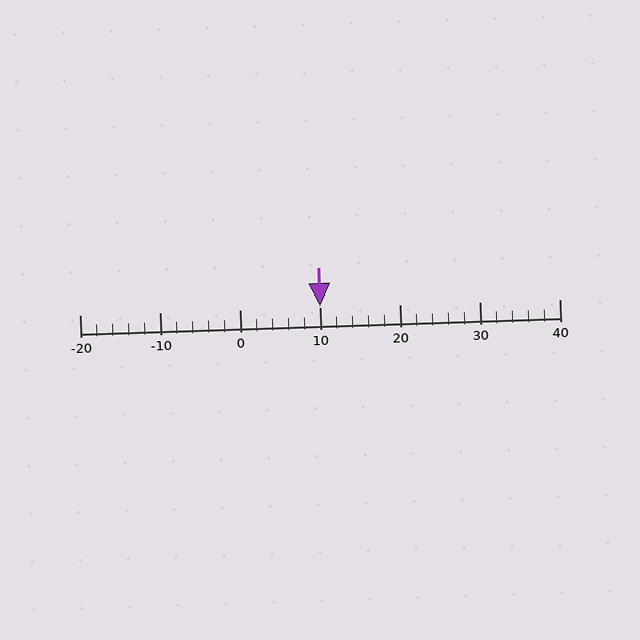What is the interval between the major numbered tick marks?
The major tick marks are spaced 10 units apart.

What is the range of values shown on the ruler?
The ruler shows values from -20 to 40.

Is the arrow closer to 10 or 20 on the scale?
The arrow is closer to 10.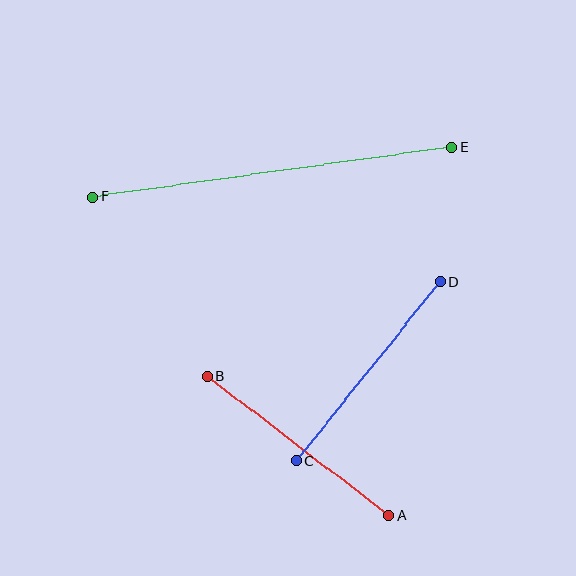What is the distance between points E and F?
The distance is approximately 363 pixels.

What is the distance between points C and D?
The distance is approximately 229 pixels.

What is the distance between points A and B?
The distance is approximately 228 pixels.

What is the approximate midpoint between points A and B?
The midpoint is at approximately (298, 446) pixels.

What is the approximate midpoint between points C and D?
The midpoint is at approximately (368, 371) pixels.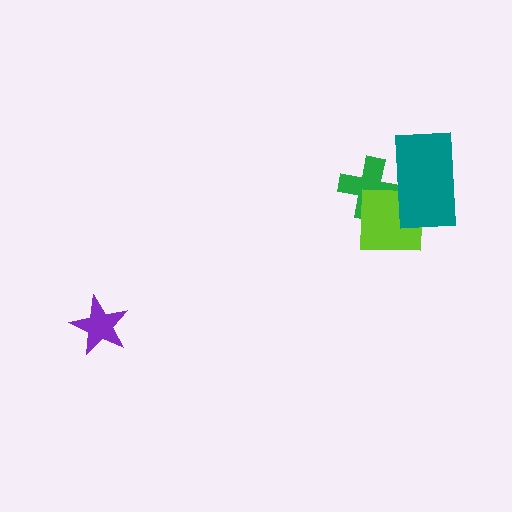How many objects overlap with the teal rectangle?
2 objects overlap with the teal rectangle.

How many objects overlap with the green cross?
2 objects overlap with the green cross.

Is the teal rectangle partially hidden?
No, no other shape covers it.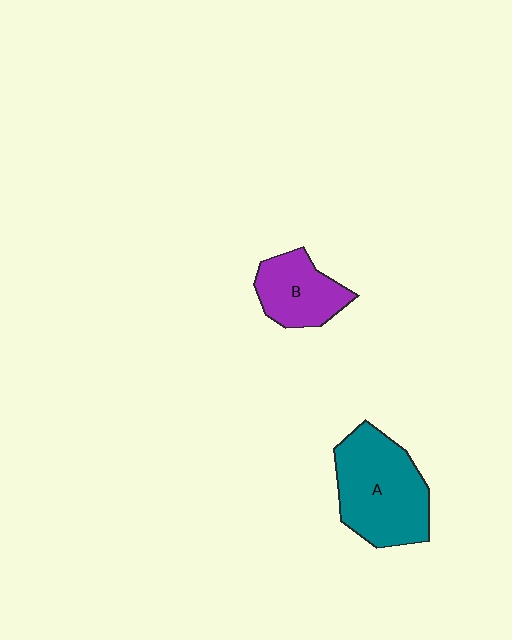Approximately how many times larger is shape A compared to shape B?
Approximately 1.7 times.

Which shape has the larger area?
Shape A (teal).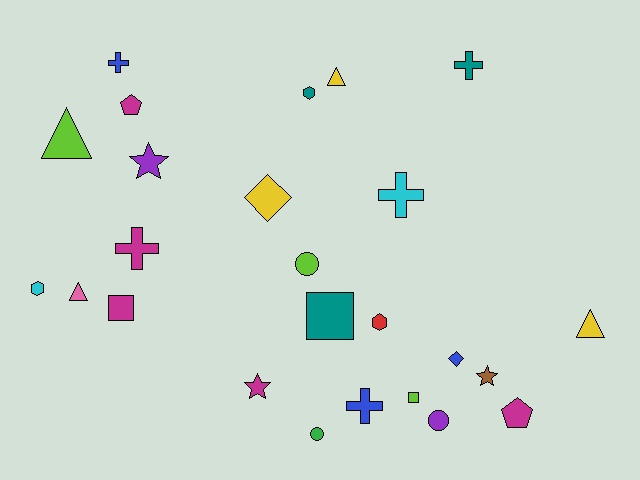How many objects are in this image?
There are 25 objects.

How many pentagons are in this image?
There are 2 pentagons.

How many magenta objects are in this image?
There are 5 magenta objects.